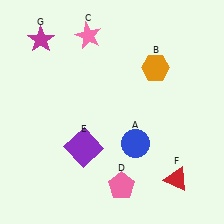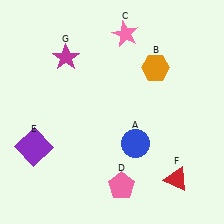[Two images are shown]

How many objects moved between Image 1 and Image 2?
3 objects moved between the two images.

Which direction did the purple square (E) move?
The purple square (E) moved left.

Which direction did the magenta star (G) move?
The magenta star (G) moved right.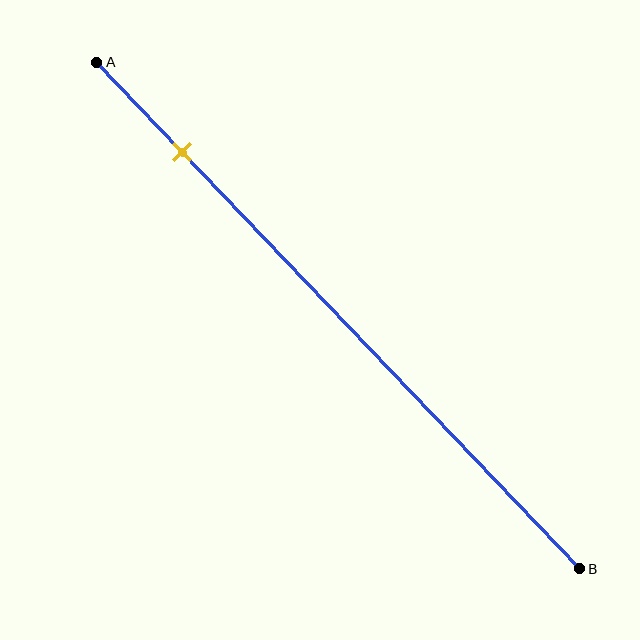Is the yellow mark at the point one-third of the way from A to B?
No, the mark is at about 20% from A, not at the 33% one-third point.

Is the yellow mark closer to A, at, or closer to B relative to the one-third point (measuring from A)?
The yellow mark is closer to point A than the one-third point of segment AB.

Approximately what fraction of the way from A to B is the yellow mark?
The yellow mark is approximately 20% of the way from A to B.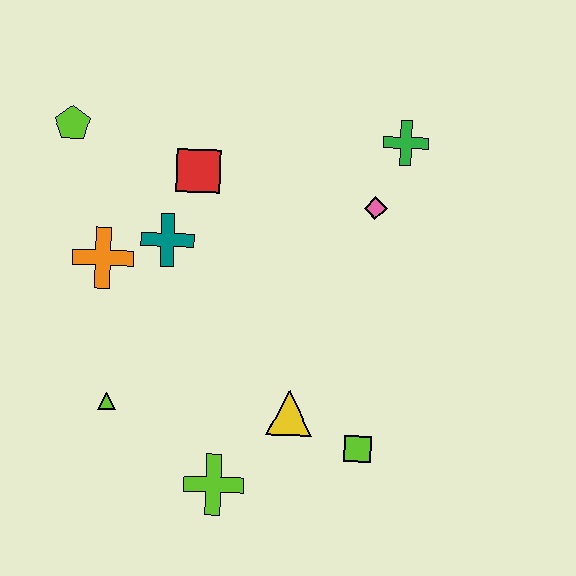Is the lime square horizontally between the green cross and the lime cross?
Yes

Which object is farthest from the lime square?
The lime pentagon is farthest from the lime square.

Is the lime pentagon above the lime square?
Yes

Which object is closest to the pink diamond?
The green cross is closest to the pink diamond.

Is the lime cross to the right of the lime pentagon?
Yes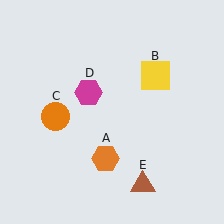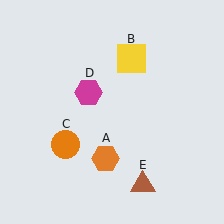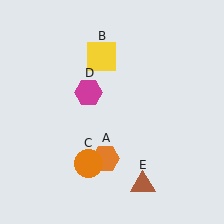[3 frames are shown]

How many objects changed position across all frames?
2 objects changed position: yellow square (object B), orange circle (object C).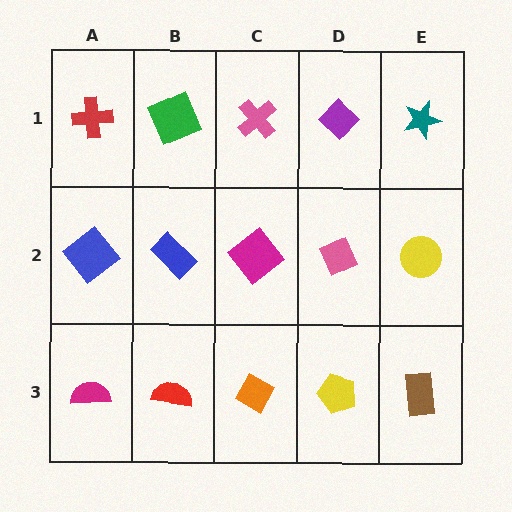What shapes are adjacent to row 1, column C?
A magenta diamond (row 2, column C), a green square (row 1, column B), a purple diamond (row 1, column D).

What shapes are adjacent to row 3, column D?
A pink diamond (row 2, column D), an orange diamond (row 3, column C), a brown rectangle (row 3, column E).